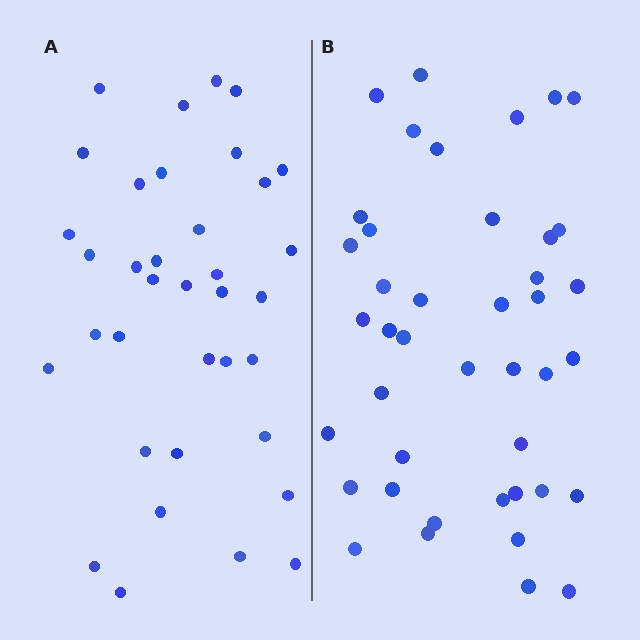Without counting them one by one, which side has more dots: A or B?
Region B (the right region) has more dots.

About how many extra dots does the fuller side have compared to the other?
Region B has about 6 more dots than region A.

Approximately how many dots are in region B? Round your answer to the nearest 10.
About 40 dots. (The exact count is 42, which rounds to 40.)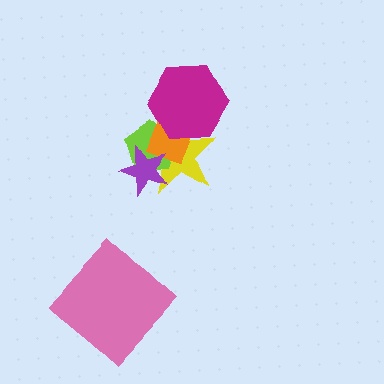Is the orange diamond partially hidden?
Yes, it is partially covered by another shape.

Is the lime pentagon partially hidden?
Yes, it is partially covered by another shape.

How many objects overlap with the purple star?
3 objects overlap with the purple star.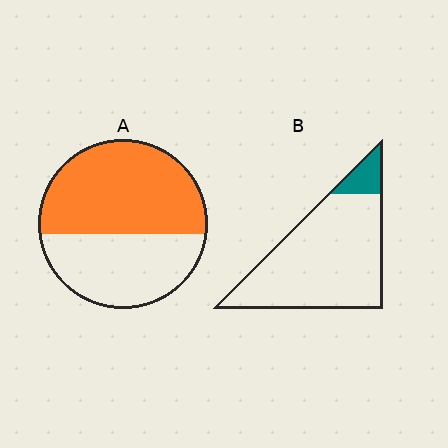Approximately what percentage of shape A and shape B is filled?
A is approximately 55% and B is approximately 10%.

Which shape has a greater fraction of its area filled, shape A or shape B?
Shape A.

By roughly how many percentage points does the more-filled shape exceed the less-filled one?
By roughly 45 percentage points (A over B).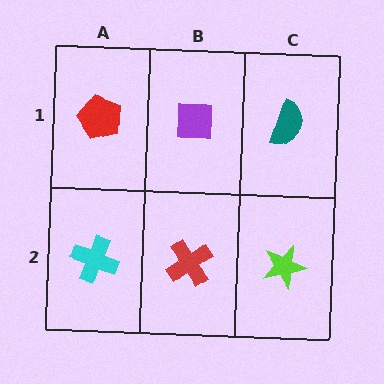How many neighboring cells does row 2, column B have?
3.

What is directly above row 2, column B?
A purple square.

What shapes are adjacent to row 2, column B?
A purple square (row 1, column B), a cyan cross (row 2, column A), a lime star (row 2, column C).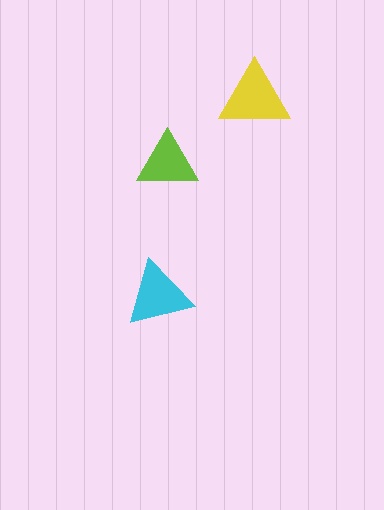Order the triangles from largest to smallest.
the yellow one, the cyan one, the lime one.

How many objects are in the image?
There are 3 objects in the image.